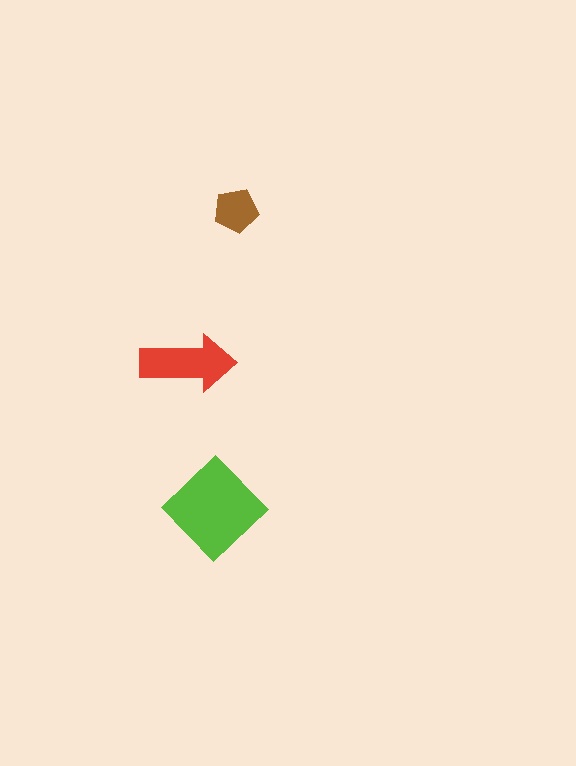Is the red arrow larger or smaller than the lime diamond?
Smaller.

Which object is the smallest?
The brown pentagon.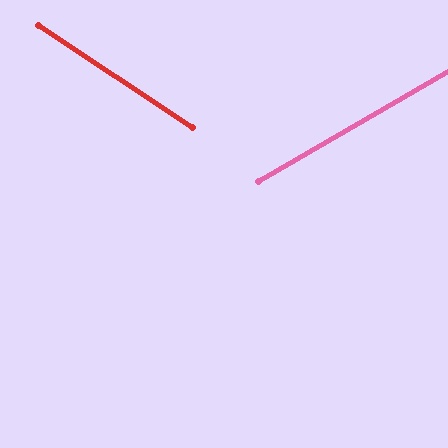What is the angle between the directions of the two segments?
Approximately 64 degrees.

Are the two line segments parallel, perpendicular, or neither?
Neither parallel nor perpendicular — they differ by about 64°.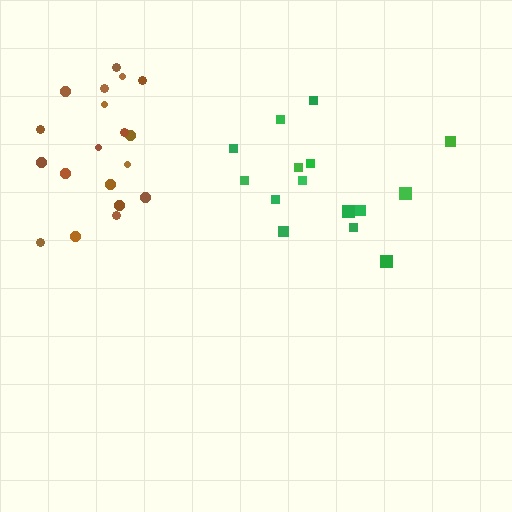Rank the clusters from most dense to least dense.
brown, green.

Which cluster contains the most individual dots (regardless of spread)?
Brown (19).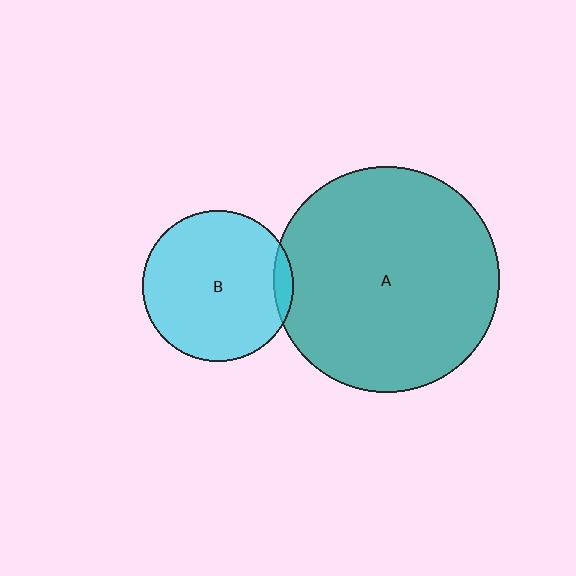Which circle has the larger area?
Circle A (teal).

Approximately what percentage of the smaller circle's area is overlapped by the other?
Approximately 5%.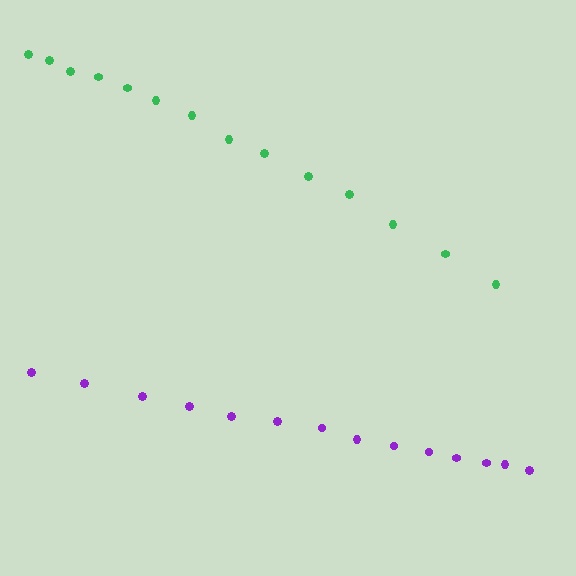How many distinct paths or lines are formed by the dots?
There are 2 distinct paths.